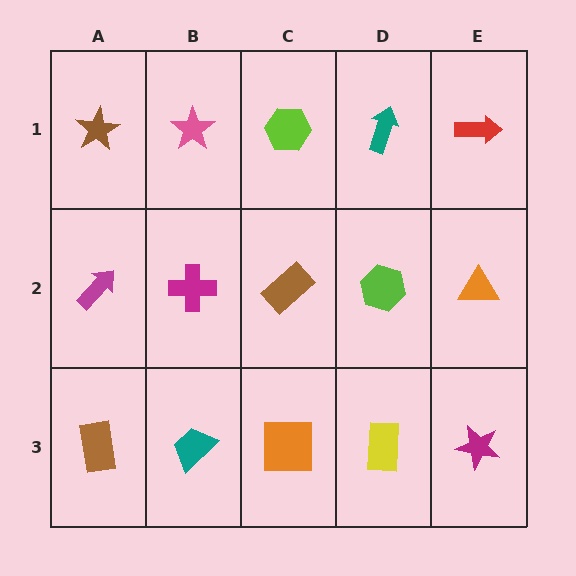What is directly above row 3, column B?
A magenta cross.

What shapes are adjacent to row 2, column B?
A pink star (row 1, column B), a teal trapezoid (row 3, column B), a magenta arrow (row 2, column A), a brown rectangle (row 2, column C).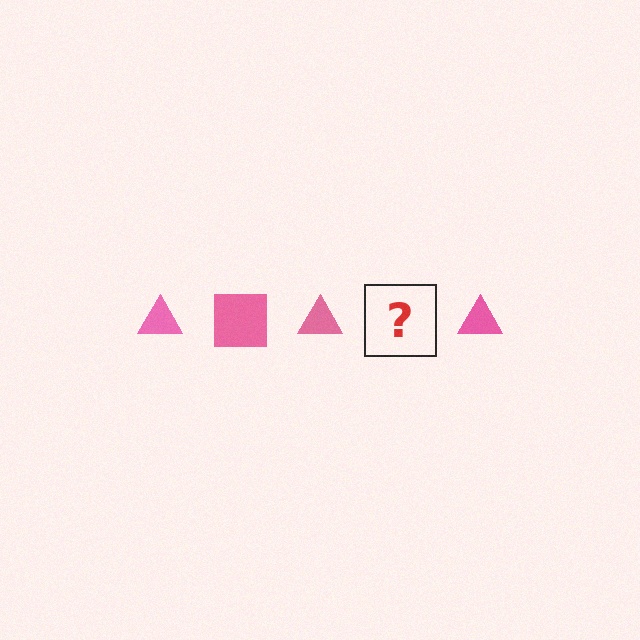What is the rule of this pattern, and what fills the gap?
The rule is that the pattern cycles through triangle, square shapes in pink. The gap should be filled with a pink square.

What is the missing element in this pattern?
The missing element is a pink square.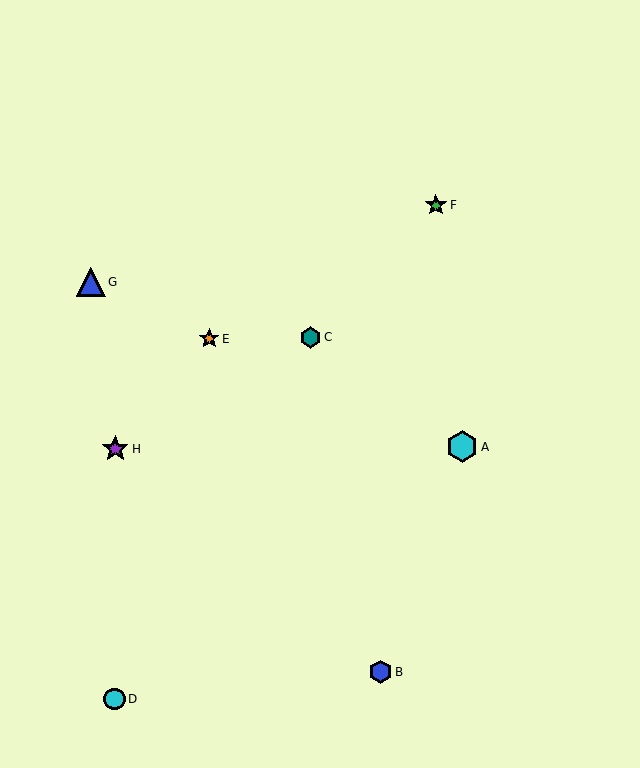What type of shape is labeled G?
Shape G is a blue triangle.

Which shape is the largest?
The cyan hexagon (labeled A) is the largest.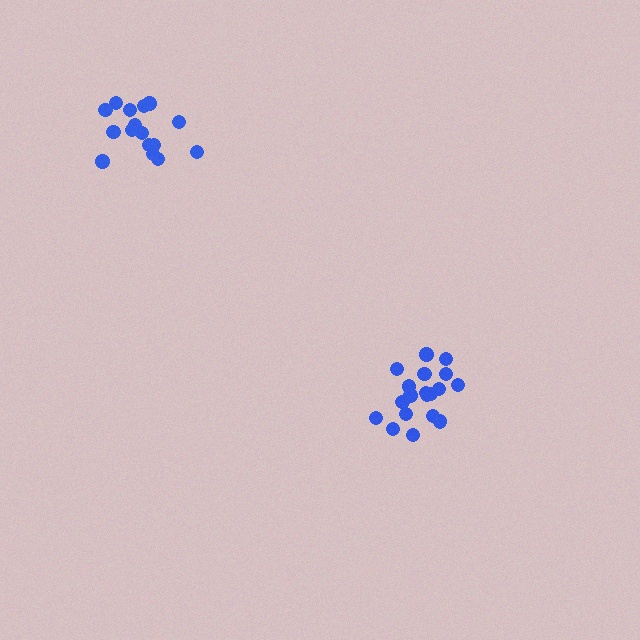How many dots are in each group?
Group 1: 19 dots, Group 2: 16 dots (35 total).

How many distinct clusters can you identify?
There are 2 distinct clusters.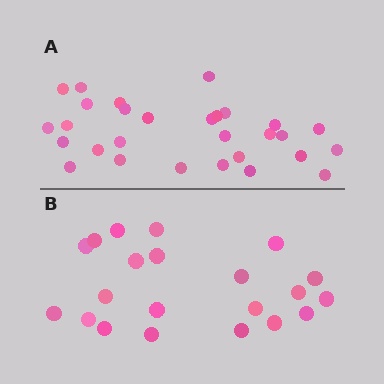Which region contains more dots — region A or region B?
Region A (the top region) has more dots.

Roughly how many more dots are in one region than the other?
Region A has roughly 8 or so more dots than region B.